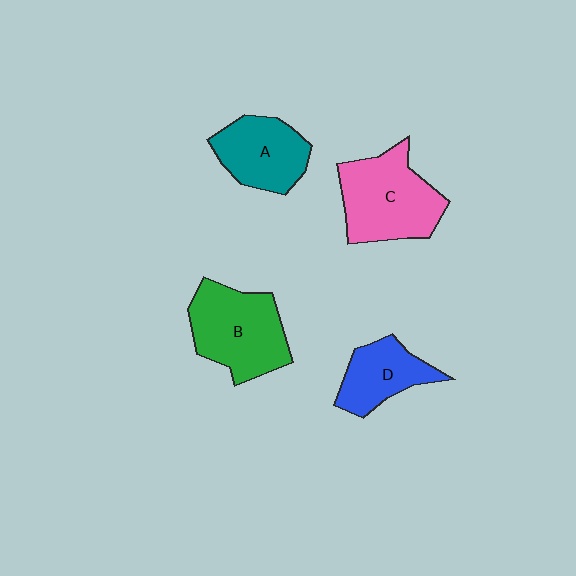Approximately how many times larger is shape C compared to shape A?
Approximately 1.3 times.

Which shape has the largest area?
Shape C (pink).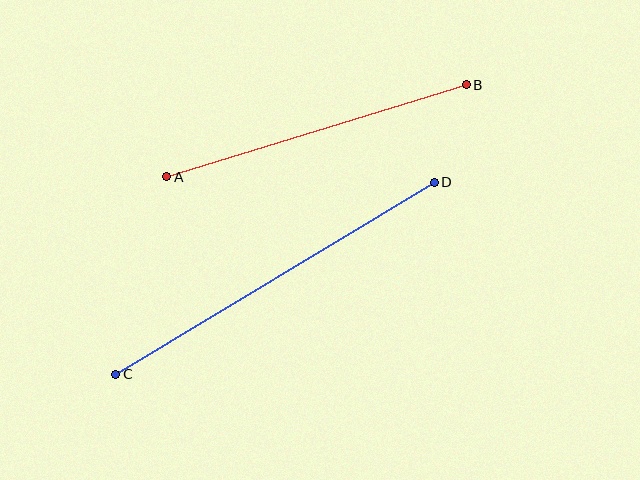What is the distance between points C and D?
The distance is approximately 372 pixels.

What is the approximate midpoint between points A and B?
The midpoint is at approximately (316, 131) pixels.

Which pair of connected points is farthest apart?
Points C and D are farthest apart.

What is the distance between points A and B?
The distance is approximately 313 pixels.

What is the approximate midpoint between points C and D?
The midpoint is at approximately (275, 278) pixels.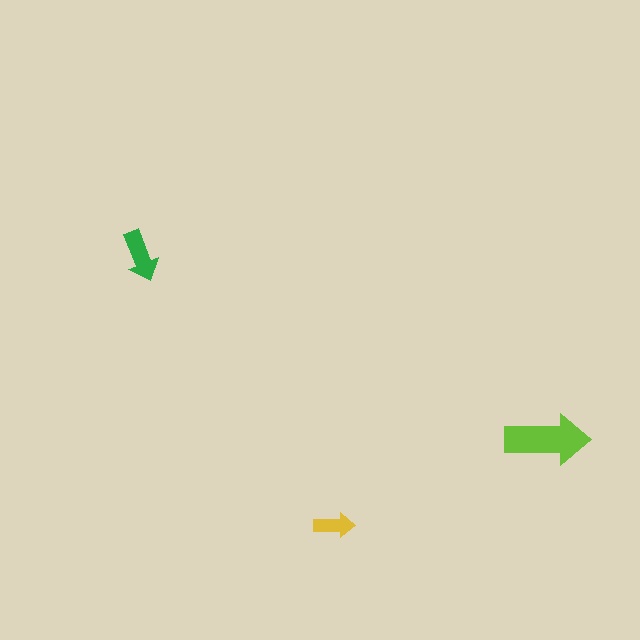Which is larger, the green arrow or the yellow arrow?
The green one.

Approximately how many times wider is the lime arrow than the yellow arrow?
About 2 times wider.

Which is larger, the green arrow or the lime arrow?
The lime one.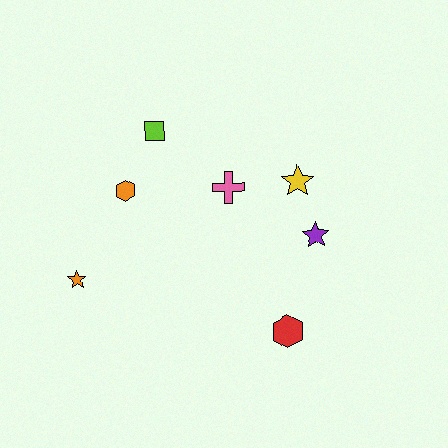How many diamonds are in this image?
There are no diamonds.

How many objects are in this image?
There are 7 objects.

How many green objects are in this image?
There are no green objects.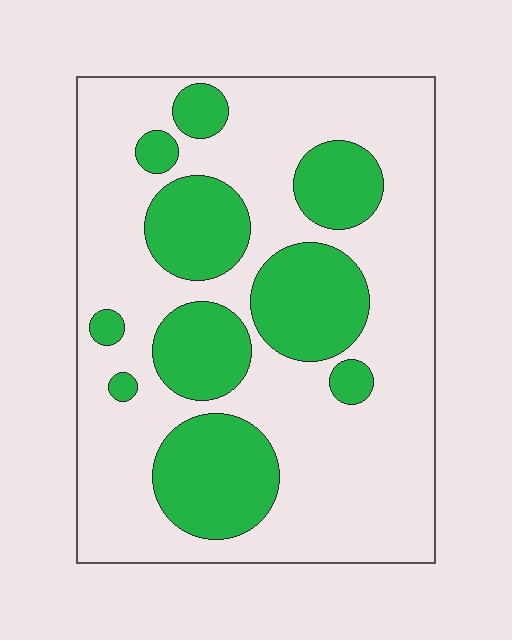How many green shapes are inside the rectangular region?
10.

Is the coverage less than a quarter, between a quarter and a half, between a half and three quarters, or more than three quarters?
Between a quarter and a half.